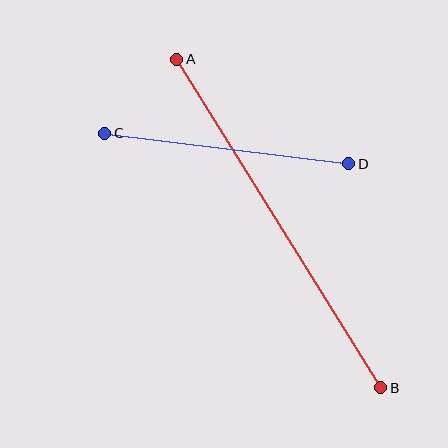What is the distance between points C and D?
The distance is approximately 246 pixels.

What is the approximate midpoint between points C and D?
The midpoint is at approximately (227, 149) pixels.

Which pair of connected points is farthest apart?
Points A and B are farthest apart.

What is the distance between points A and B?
The distance is approximately 387 pixels.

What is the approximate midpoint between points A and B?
The midpoint is at approximately (279, 223) pixels.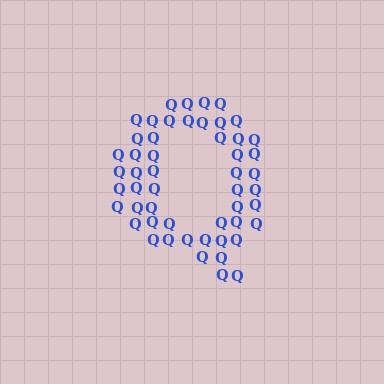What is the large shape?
The large shape is the letter Q.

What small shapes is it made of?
It is made of small letter Q's.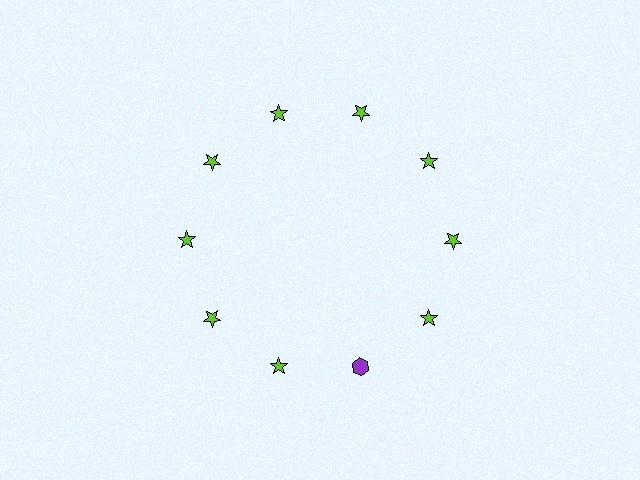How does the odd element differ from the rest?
It differs in both color (purple instead of lime) and shape (hexagon instead of star).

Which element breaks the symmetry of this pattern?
The purple hexagon at roughly the 5 o'clock position breaks the symmetry. All other shapes are lime stars.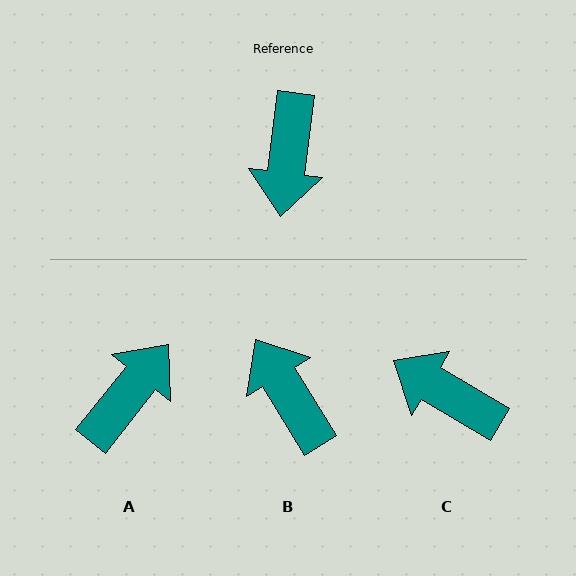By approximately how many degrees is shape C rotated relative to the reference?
Approximately 114 degrees clockwise.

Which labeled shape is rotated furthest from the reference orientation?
A, about 149 degrees away.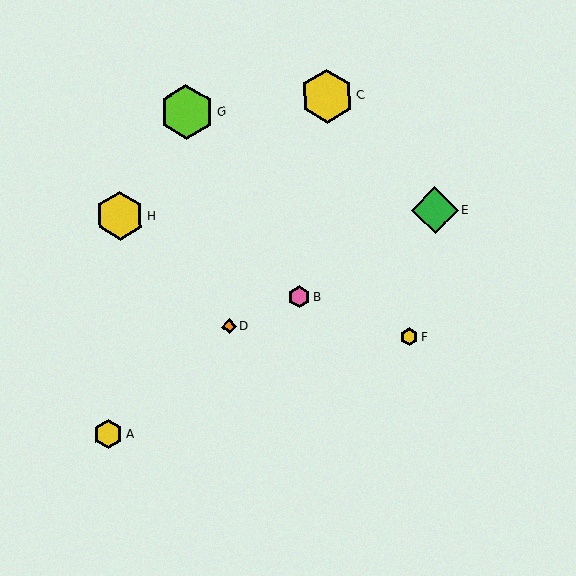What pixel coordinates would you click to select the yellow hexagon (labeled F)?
Click at (410, 337) to select the yellow hexagon F.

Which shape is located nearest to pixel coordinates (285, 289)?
The pink hexagon (labeled B) at (299, 297) is nearest to that location.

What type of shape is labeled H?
Shape H is a yellow hexagon.